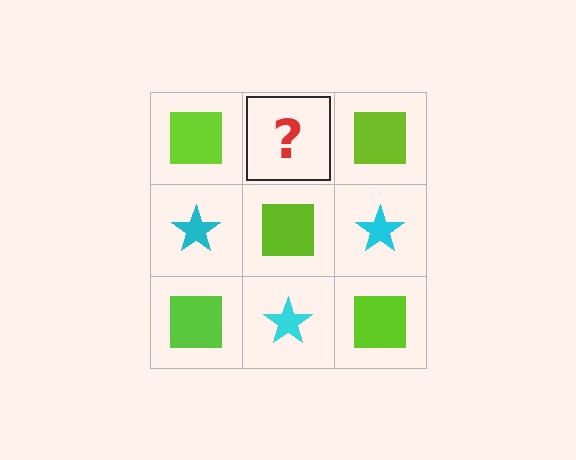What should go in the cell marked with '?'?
The missing cell should contain a cyan star.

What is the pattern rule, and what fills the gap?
The rule is that it alternates lime square and cyan star in a checkerboard pattern. The gap should be filled with a cyan star.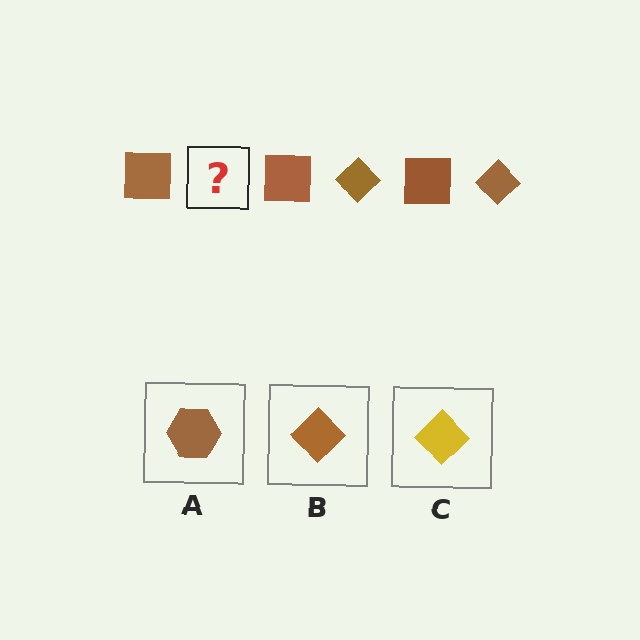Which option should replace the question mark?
Option B.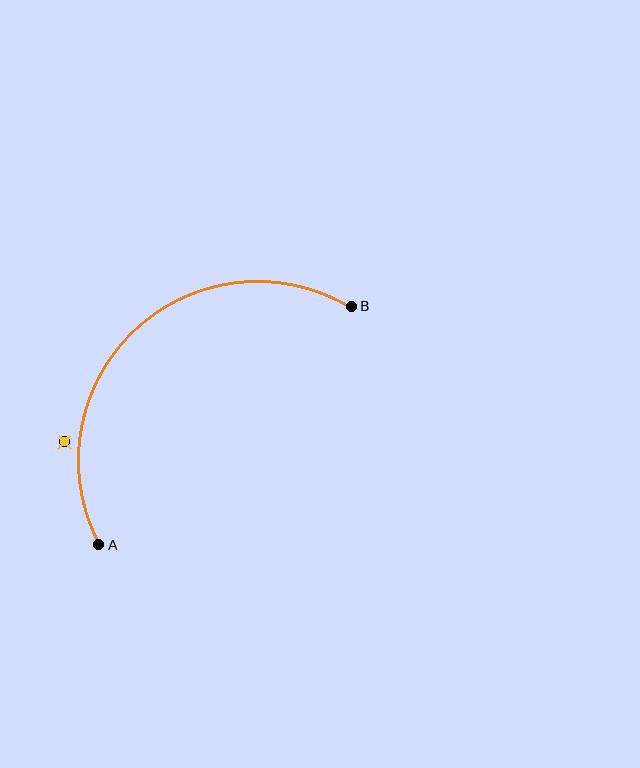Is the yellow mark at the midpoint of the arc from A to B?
No — the yellow mark does not lie on the arc at all. It sits slightly outside the curve.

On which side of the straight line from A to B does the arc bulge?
The arc bulges above and to the left of the straight line connecting A and B.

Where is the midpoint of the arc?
The arc midpoint is the point on the curve farthest from the straight line joining A and B. It sits above and to the left of that line.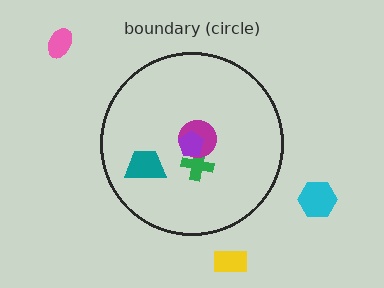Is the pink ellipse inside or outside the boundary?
Outside.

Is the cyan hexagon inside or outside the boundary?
Outside.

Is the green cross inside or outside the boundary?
Inside.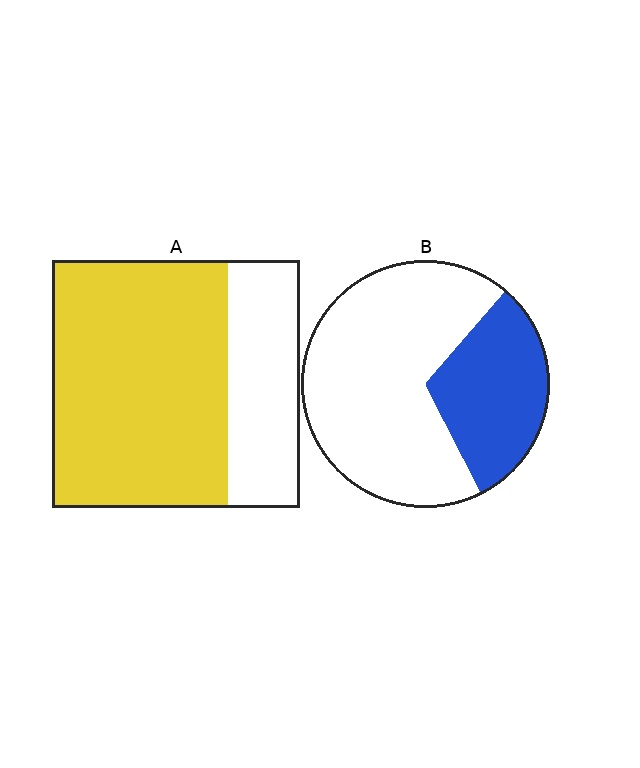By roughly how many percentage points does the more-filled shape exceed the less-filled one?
By roughly 40 percentage points (A over B).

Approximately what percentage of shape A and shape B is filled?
A is approximately 70% and B is approximately 30%.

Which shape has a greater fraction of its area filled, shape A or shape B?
Shape A.